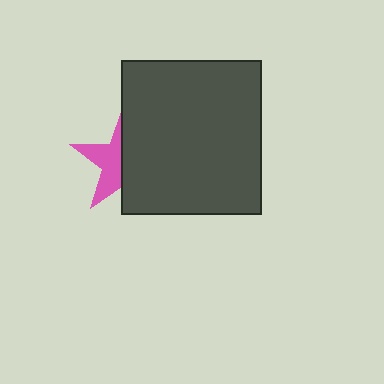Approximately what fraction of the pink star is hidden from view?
Roughly 55% of the pink star is hidden behind the dark gray rectangle.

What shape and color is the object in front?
The object in front is a dark gray rectangle.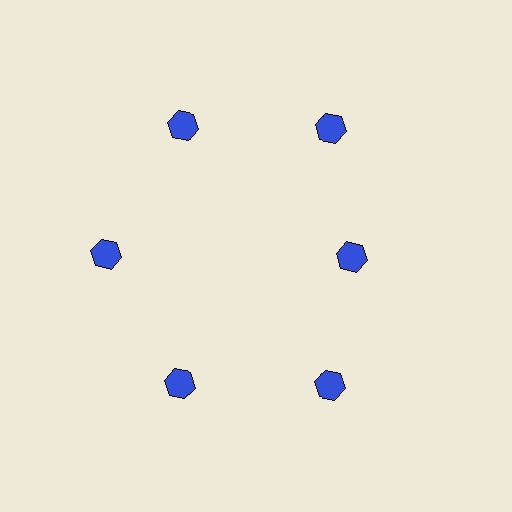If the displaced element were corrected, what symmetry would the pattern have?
It would have 6-fold rotational symmetry — the pattern would map onto itself every 60 degrees.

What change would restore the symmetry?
The symmetry would be restored by moving it outward, back onto the ring so that all 6 hexagons sit at equal angles and equal distance from the center.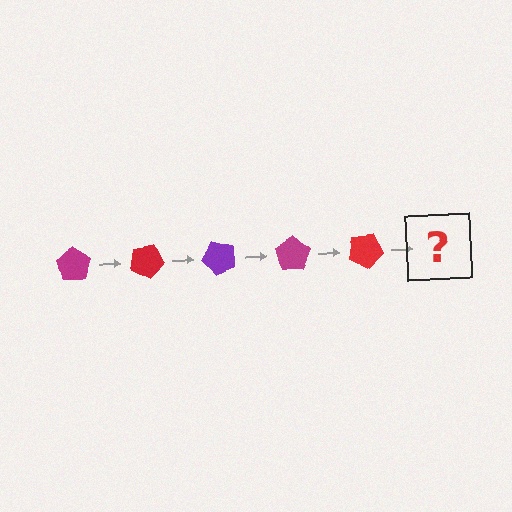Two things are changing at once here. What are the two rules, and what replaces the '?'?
The two rules are that it rotates 25 degrees each step and the color cycles through magenta, red, and purple. The '?' should be a purple pentagon, rotated 125 degrees from the start.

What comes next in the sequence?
The next element should be a purple pentagon, rotated 125 degrees from the start.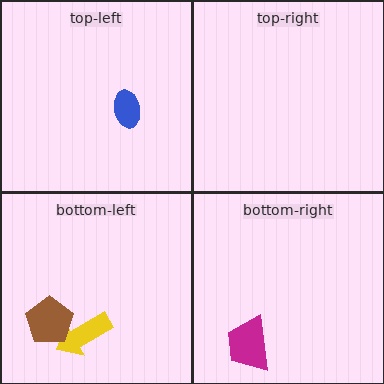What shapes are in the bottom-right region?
The magenta trapezoid.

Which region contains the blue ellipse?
The top-left region.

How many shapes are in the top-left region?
1.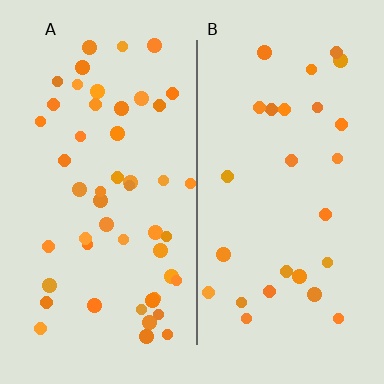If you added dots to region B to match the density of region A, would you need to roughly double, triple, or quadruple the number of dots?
Approximately double.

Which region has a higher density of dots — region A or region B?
A (the left).